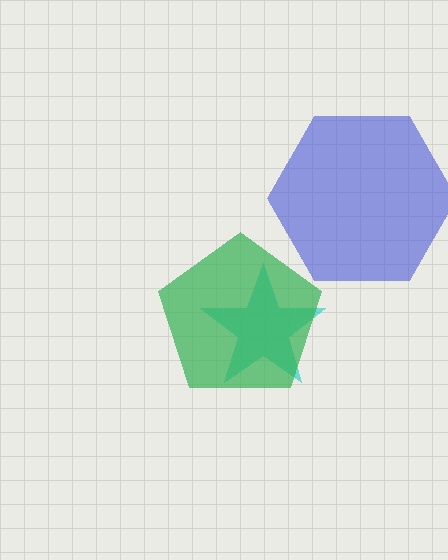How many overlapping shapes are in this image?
There are 3 overlapping shapes in the image.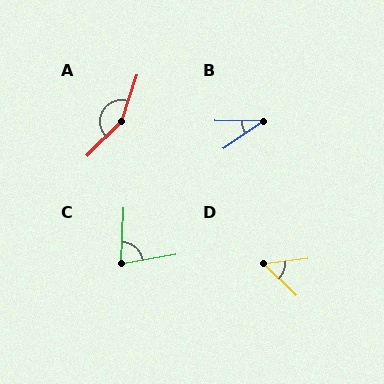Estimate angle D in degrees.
Approximately 50 degrees.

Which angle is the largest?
A, at approximately 154 degrees.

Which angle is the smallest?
B, at approximately 34 degrees.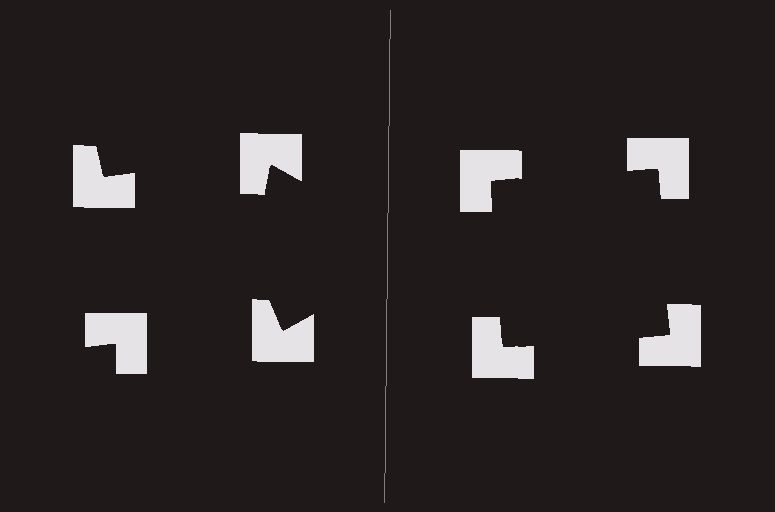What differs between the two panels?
The notched squares are positioned identically on both sides; only the wedge orientations differ. On the right they align to a square; on the left they are misaligned.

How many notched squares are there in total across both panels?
8 — 4 on each side.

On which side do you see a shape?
An illusory square appears on the right side. On the left side the wedge cuts are rotated, so no coherent shape forms.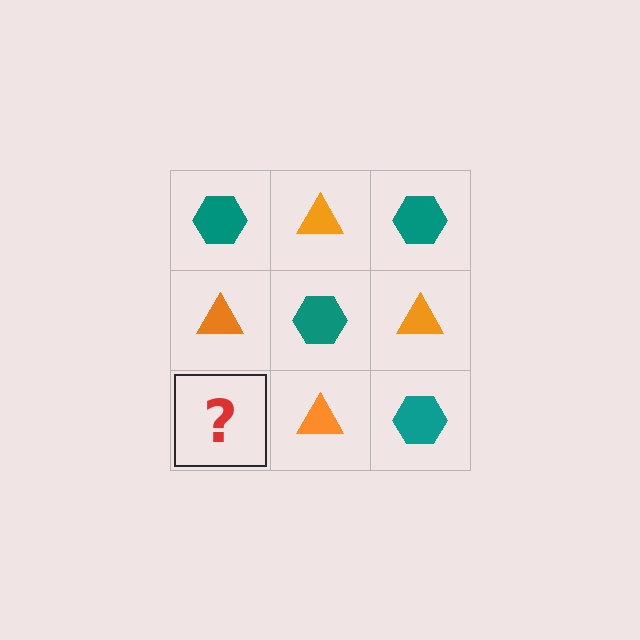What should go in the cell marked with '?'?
The missing cell should contain a teal hexagon.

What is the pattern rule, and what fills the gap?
The rule is that it alternates teal hexagon and orange triangle in a checkerboard pattern. The gap should be filled with a teal hexagon.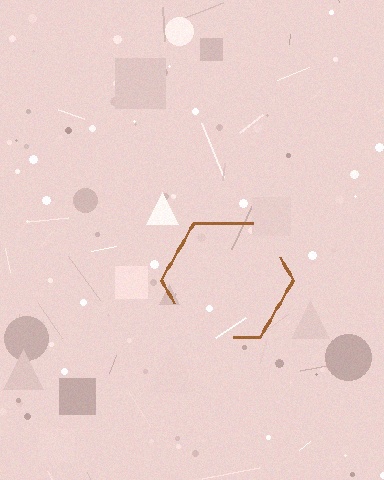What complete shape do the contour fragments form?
The contour fragments form a hexagon.